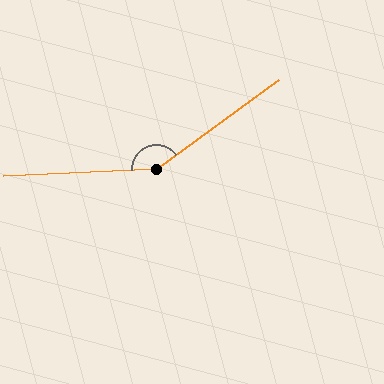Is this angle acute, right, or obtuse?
It is obtuse.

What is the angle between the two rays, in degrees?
Approximately 146 degrees.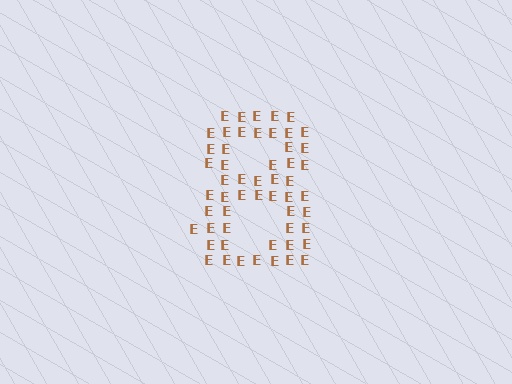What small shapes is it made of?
It is made of small letter E's.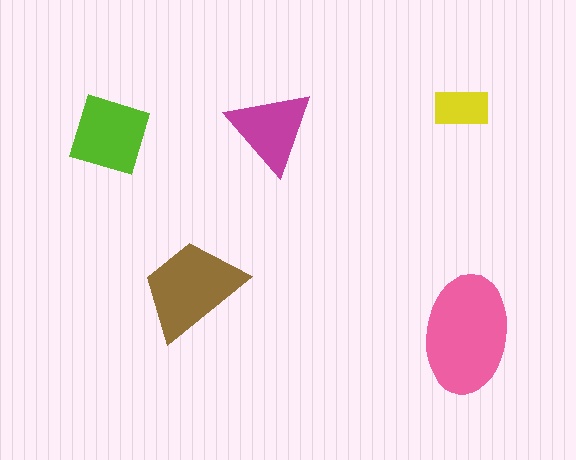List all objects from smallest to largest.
The yellow rectangle, the magenta triangle, the lime square, the brown trapezoid, the pink ellipse.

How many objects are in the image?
There are 5 objects in the image.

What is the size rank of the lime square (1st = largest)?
3rd.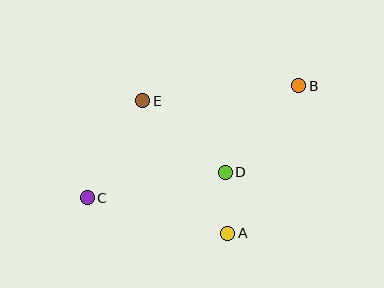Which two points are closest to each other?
Points A and D are closest to each other.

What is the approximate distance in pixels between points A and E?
The distance between A and E is approximately 158 pixels.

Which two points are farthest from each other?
Points B and C are farthest from each other.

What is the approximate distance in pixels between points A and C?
The distance between A and C is approximately 145 pixels.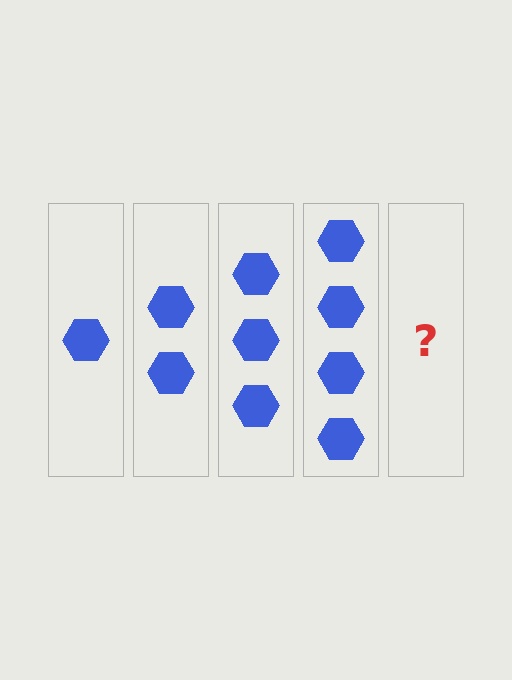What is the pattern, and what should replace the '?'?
The pattern is that each step adds one more hexagon. The '?' should be 5 hexagons.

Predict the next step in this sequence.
The next step is 5 hexagons.